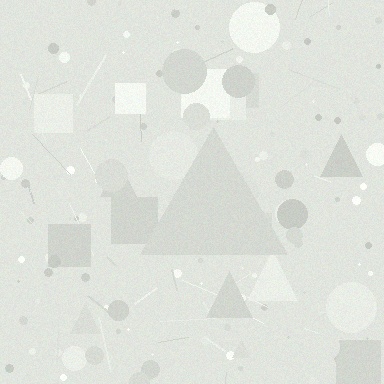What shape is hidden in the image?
A triangle is hidden in the image.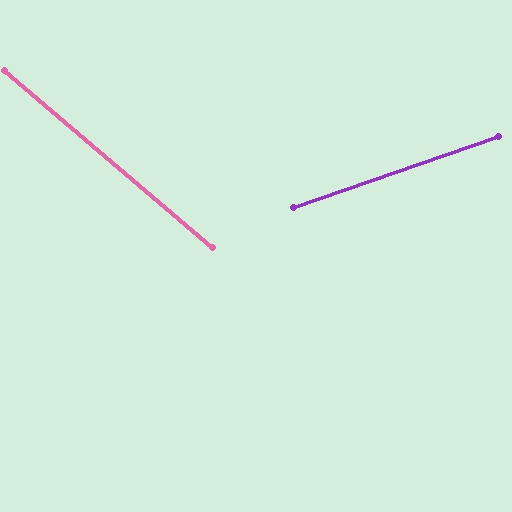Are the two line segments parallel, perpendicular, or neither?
Neither parallel nor perpendicular — they differ by about 59°.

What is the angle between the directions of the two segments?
Approximately 59 degrees.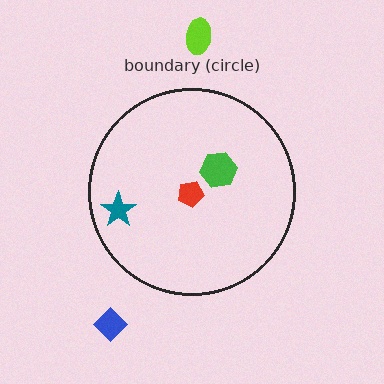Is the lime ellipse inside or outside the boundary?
Outside.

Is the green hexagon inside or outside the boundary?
Inside.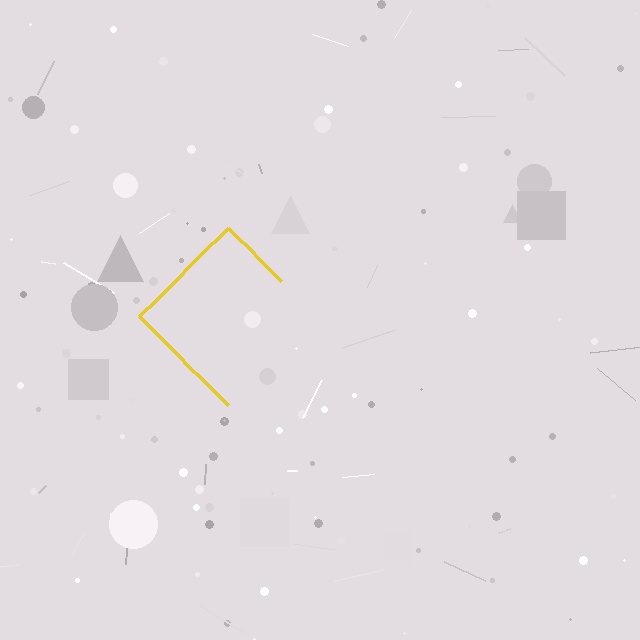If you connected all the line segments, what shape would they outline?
They would outline a diamond.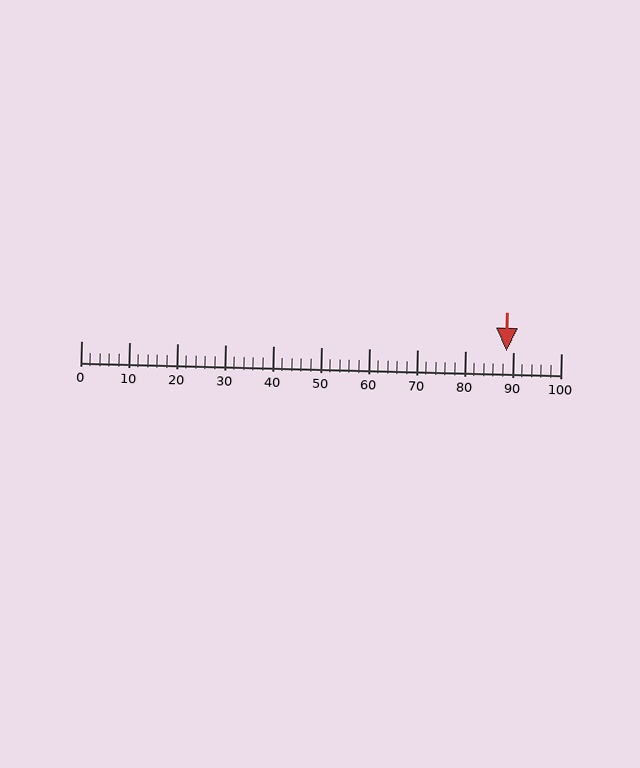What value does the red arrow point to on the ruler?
The red arrow points to approximately 89.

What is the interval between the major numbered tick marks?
The major tick marks are spaced 10 units apart.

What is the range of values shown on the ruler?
The ruler shows values from 0 to 100.